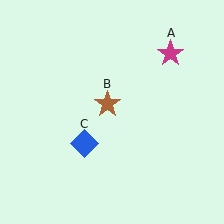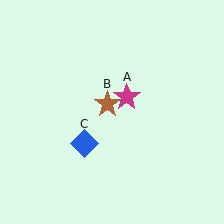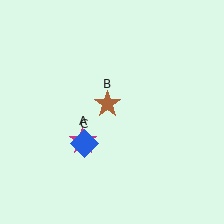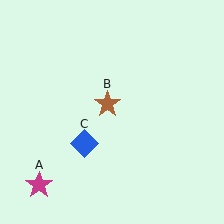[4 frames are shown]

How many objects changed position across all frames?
1 object changed position: magenta star (object A).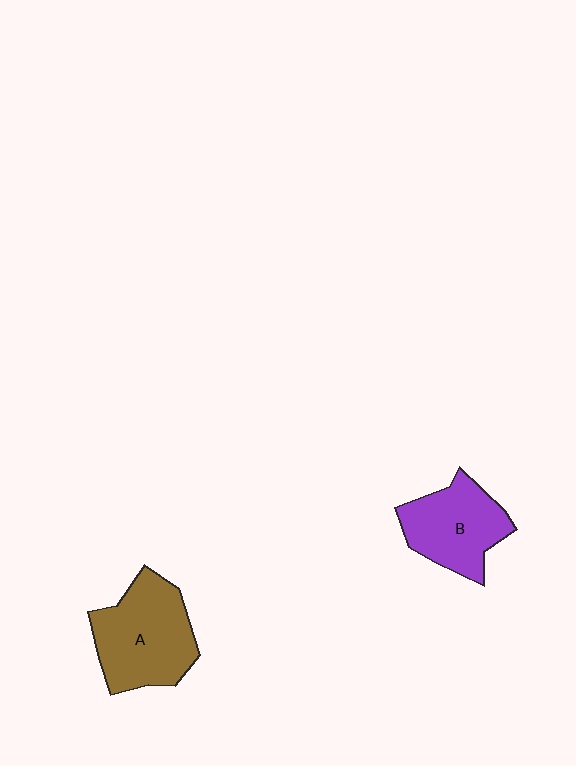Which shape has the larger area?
Shape A (brown).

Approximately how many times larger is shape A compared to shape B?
Approximately 1.2 times.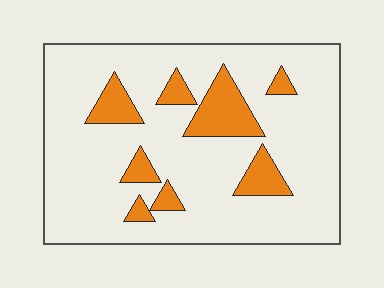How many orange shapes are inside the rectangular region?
8.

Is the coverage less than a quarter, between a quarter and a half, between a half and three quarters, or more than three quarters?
Less than a quarter.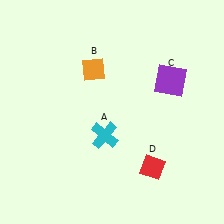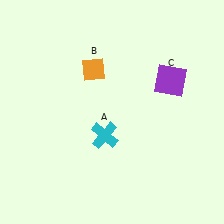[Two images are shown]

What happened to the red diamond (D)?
The red diamond (D) was removed in Image 2. It was in the bottom-right area of Image 1.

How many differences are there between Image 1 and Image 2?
There is 1 difference between the two images.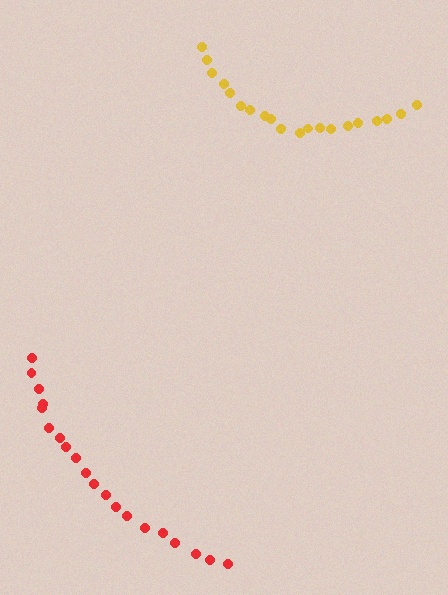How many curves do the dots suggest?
There are 2 distinct paths.